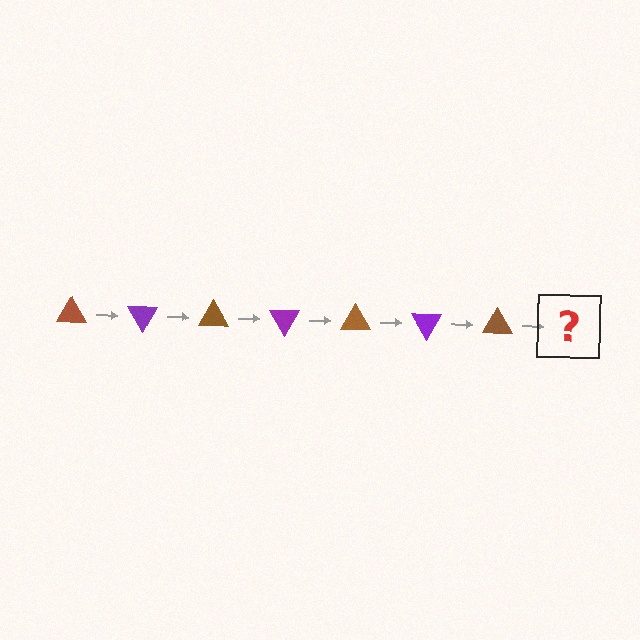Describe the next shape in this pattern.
It should be a purple triangle, rotated 420 degrees from the start.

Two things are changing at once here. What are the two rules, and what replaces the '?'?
The two rules are that it rotates 60 degrees each step and the color cycles through brown and purple. The '?' should be a purple triangle, rotated 420 degrees from the start.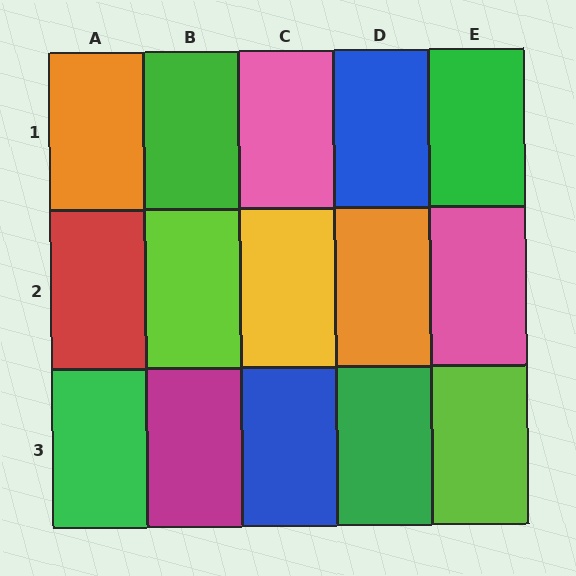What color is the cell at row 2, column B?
Lime.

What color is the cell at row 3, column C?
Blue.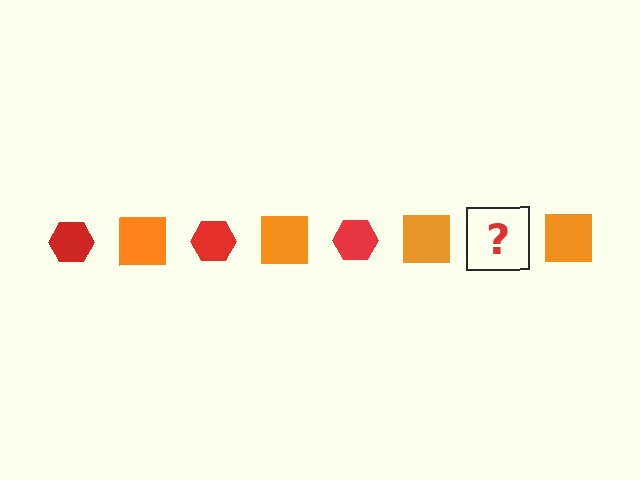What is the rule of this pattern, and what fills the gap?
The rule is that the pattern alternates between red hexagon and orange square. The gap should be filled with a red hexagon.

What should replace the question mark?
The question mark should be replaced with a red hexagon.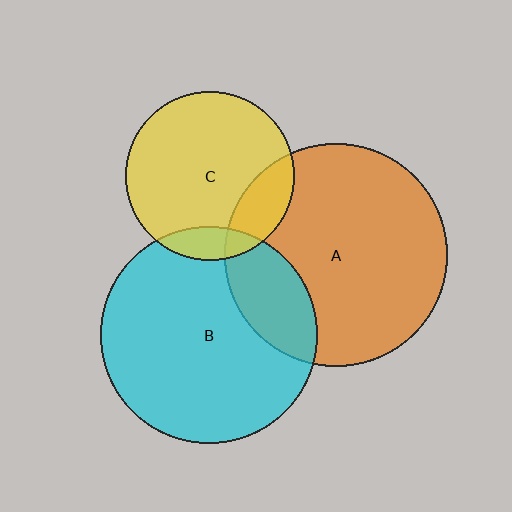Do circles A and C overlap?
Yes.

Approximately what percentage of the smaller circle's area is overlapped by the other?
Approximately 20%.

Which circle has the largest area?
Circle A (orange).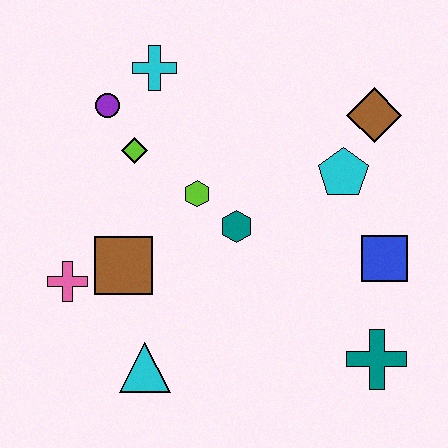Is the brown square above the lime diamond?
No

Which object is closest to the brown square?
The pink cross is closest to the brown square.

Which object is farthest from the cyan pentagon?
The pink cross is farthest from the cyan pentagon.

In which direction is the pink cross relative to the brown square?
The pink cross is to the left of the brown square.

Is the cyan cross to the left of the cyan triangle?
No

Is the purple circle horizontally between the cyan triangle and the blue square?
No